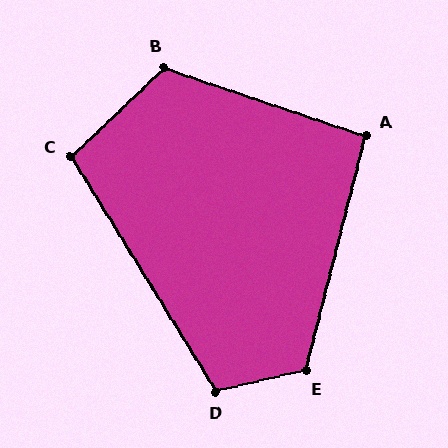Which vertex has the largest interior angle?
B, at approximately 118 degrees.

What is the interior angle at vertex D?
Approximately 109 degrees (obtuse).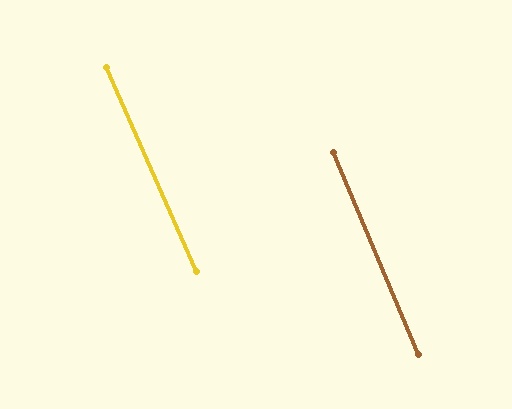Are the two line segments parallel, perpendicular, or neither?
Parallel — their directions differ by only 1.1°.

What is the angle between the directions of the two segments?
Approximately 1 degree.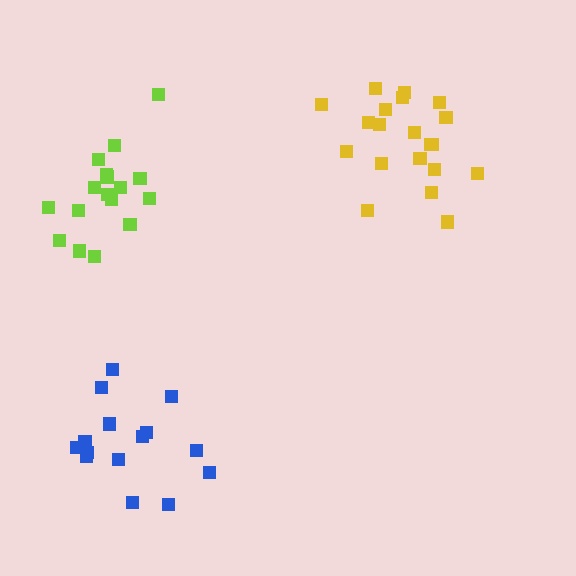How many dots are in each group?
Group 1: 17 dots, Group 2: 20 dots, Group 3: 15 dots (52 total).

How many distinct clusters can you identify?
There are 3 distinct clusters.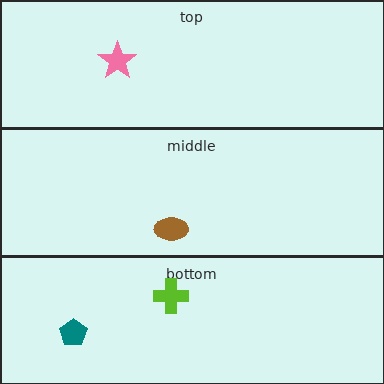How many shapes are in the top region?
1.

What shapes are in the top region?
The pink star.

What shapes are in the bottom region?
The teal pentagon, the lime cross.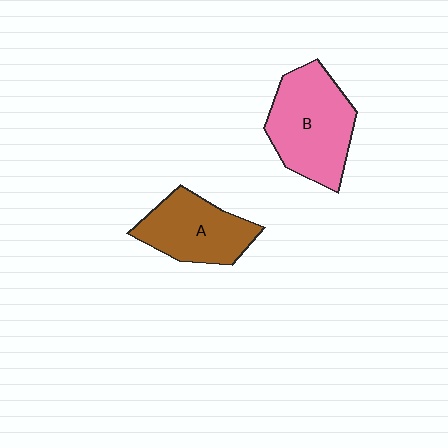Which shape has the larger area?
Shape B (pink).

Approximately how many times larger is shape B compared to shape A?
Approximately 1.3 times.